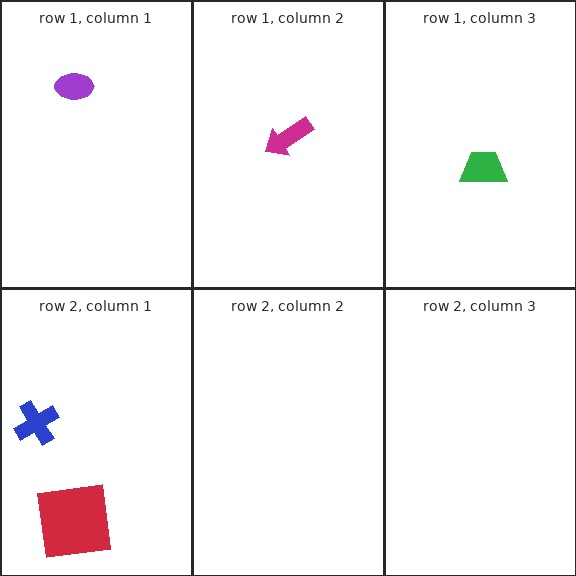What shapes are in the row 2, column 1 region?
The blue cross, the red square.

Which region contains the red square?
The row 2, column 1 region.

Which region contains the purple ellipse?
The row 1, column 1 region.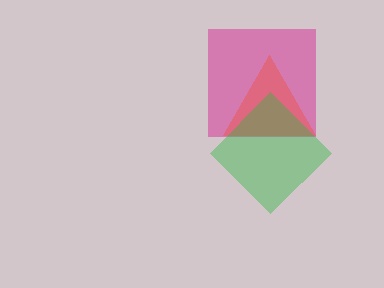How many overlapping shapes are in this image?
There are 3 overlapping shapes in the image.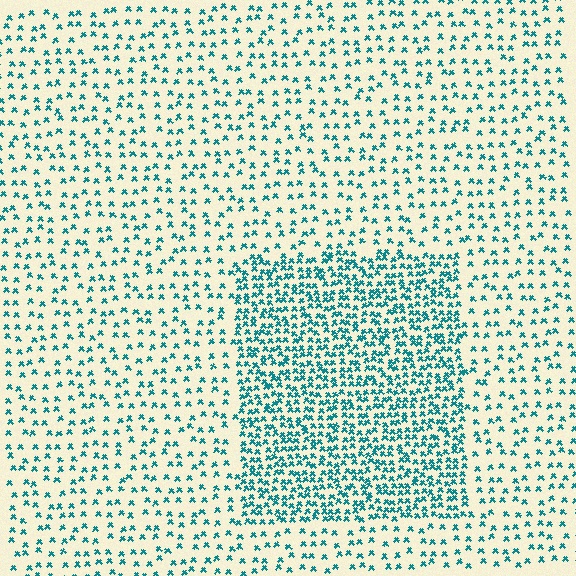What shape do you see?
I see a rectangle.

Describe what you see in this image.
The image contains small teal elements arranged at two different densities. A rectangle-shaped region is visible where the elements are more densely packed than the surrounding area.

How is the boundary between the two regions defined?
The boundary is defined by a change in element density (approximately 2.3x ratio). All elements are the same color, size, and shape.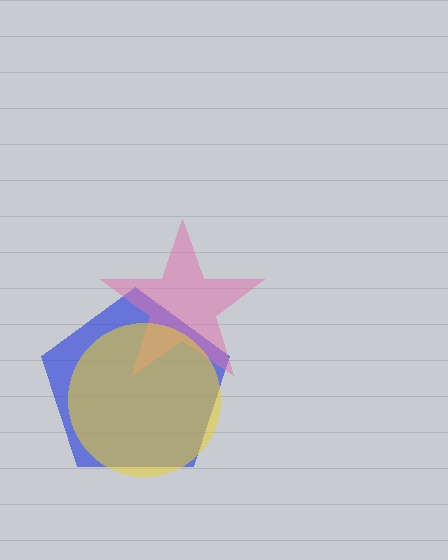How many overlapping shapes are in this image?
There are 3 overlapping shapes in the image.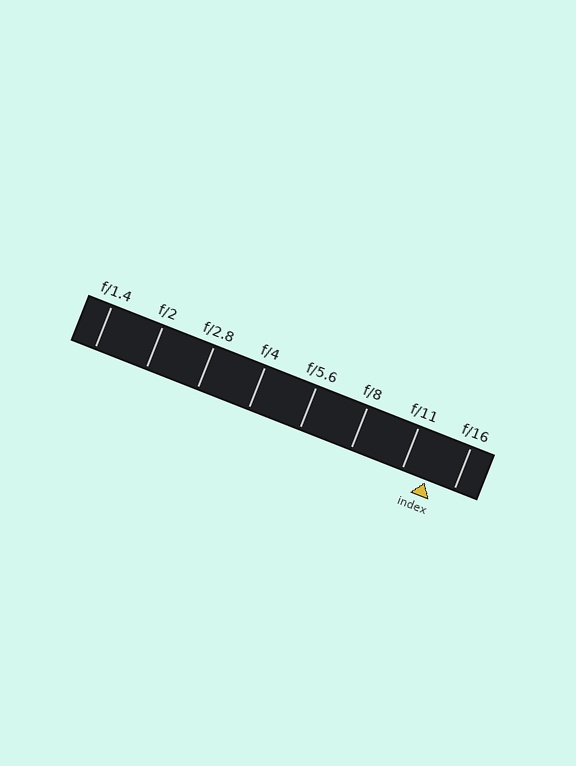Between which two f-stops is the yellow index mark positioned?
The index mark is between f/11 and f/16.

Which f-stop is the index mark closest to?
The index mark is closest to f/11.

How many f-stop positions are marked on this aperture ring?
There are 8 f-stop positions marked.